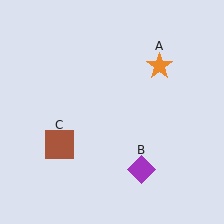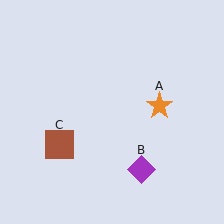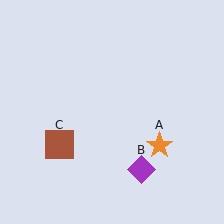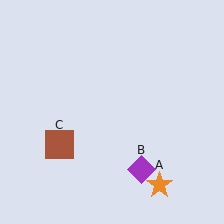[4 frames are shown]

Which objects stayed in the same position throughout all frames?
Purple diamond (object B) and brown square (object C) remained stationary.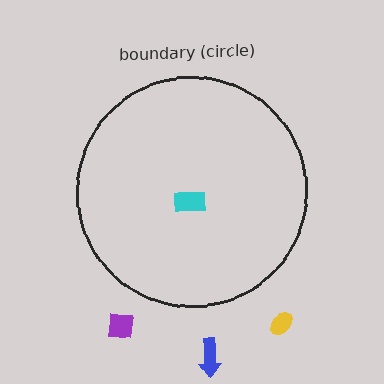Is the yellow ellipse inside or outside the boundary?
Outside.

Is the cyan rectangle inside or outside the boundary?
Inside.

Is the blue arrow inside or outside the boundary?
Outside.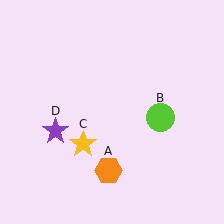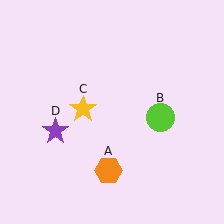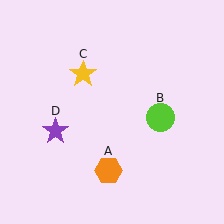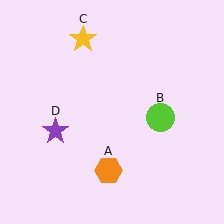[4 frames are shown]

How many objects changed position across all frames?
1 object changed position: yellow star (object C).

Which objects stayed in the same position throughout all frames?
Orange hexagon (object A) and lime circle (object B) and purple star (object D) remained stationary.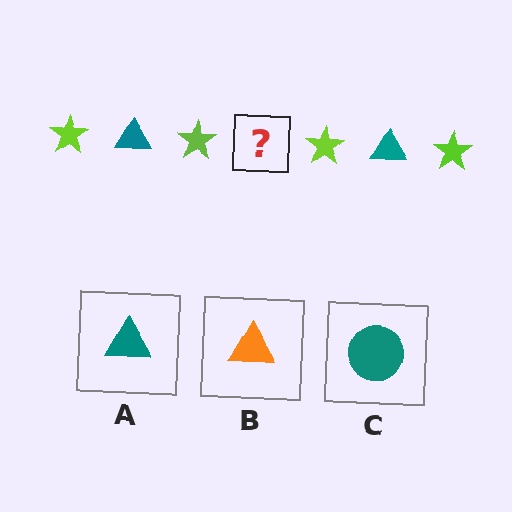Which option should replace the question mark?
Option A.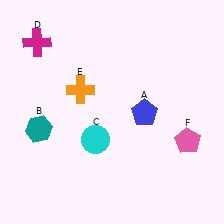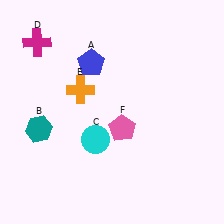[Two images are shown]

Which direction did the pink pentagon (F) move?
The pink pentagon (F) moved left.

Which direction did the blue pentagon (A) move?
The blue pentagon (A) moved left.